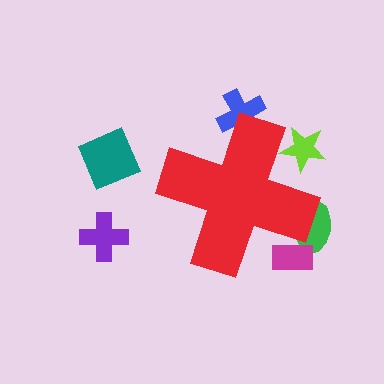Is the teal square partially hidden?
No, the teal square is fully visible.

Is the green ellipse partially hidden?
Yes, the green ellipse is partially hidden behind the red cross.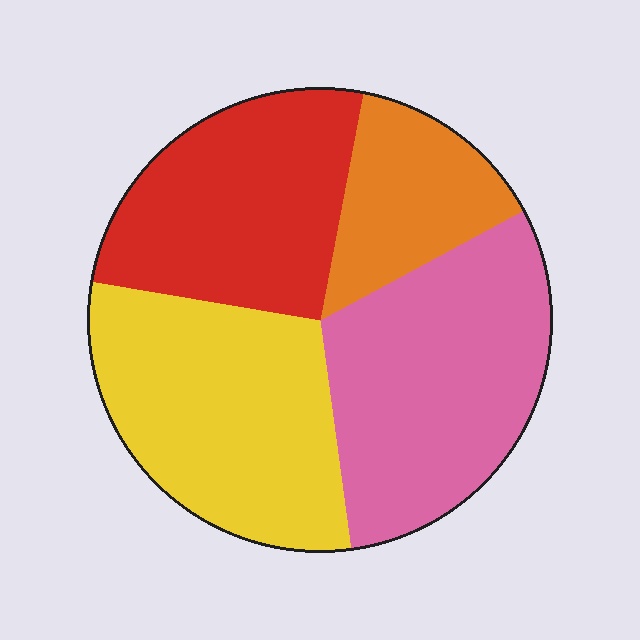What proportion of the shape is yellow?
Yellow covers around 30% of the shape.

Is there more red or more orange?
Red.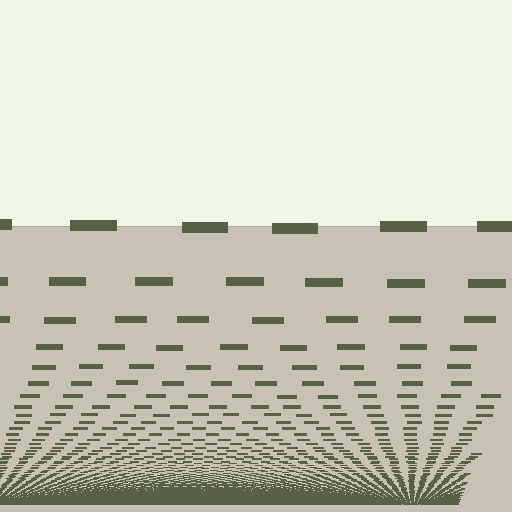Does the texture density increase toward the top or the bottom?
Density increases toward the bottom.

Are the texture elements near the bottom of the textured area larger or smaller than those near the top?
Smaller. The gradient is inverted — elements near the bottom are smaller and denser.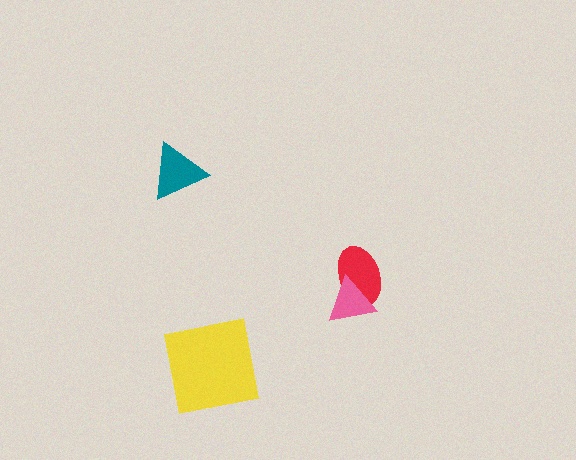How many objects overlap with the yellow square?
0 objects overlap with the yellow square.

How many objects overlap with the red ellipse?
1 object overlaps with the red ellipse.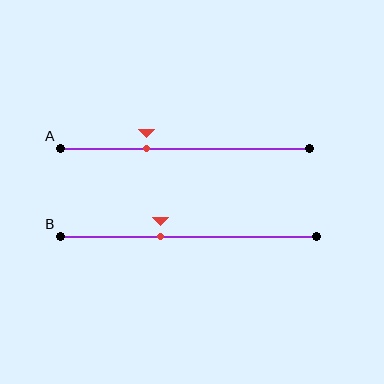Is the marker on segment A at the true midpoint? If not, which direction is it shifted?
No, the marker on segment A is shifted to the left by about 15% of the segment length.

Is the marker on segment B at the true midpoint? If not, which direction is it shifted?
No, the marker on segment B is shifted to the left by about 11% of the segment length.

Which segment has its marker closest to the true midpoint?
Segment B has its marker closest to the true midpoint.